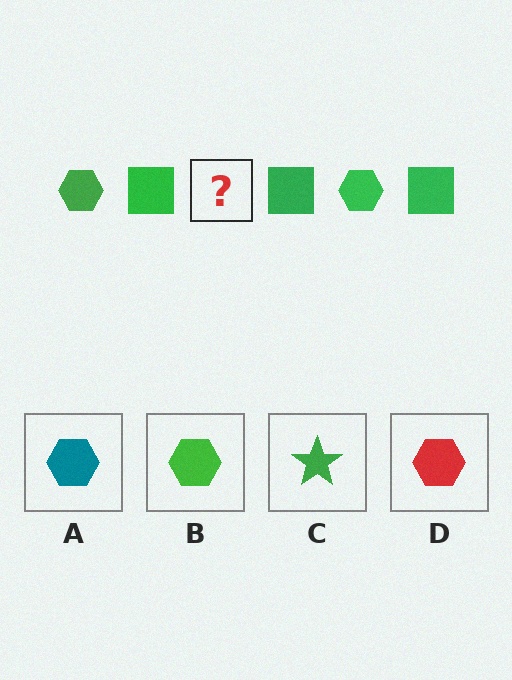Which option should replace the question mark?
Option B.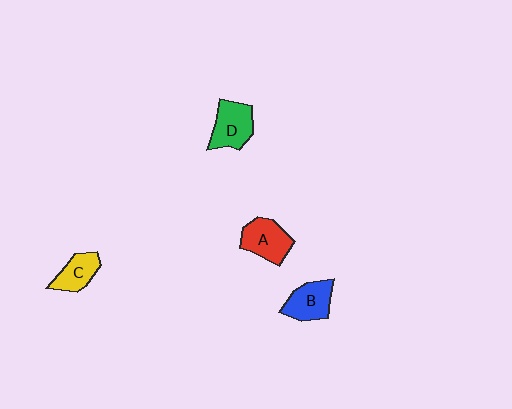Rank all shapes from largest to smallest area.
From largest to smallest: A (red), D (green), B (blue), C (yellow).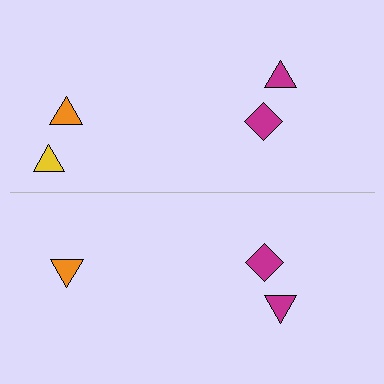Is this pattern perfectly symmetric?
No, the pattern is not perfectly symmetric. A yellow triangle is missing from the bottom side.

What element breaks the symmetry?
A yellow triangle is missing from the bottom side.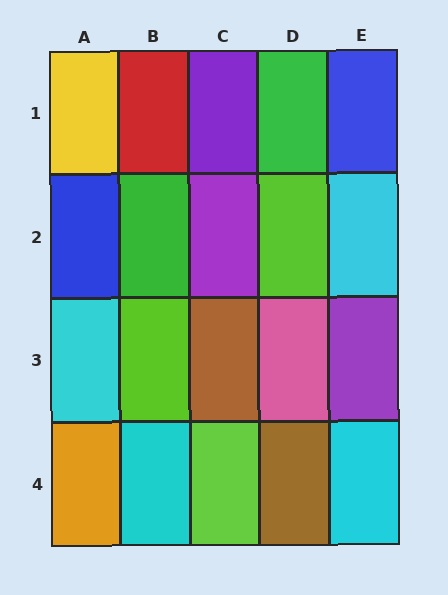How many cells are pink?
1 cell is pink.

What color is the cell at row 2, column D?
Lime.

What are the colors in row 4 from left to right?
Orange, cyan, lime, brown, cyan.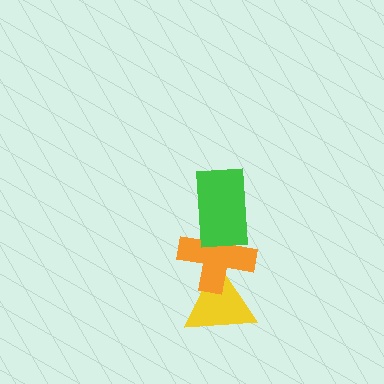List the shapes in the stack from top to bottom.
From top to bottom: the green rectangle, the orange cross, the yellow triangle.